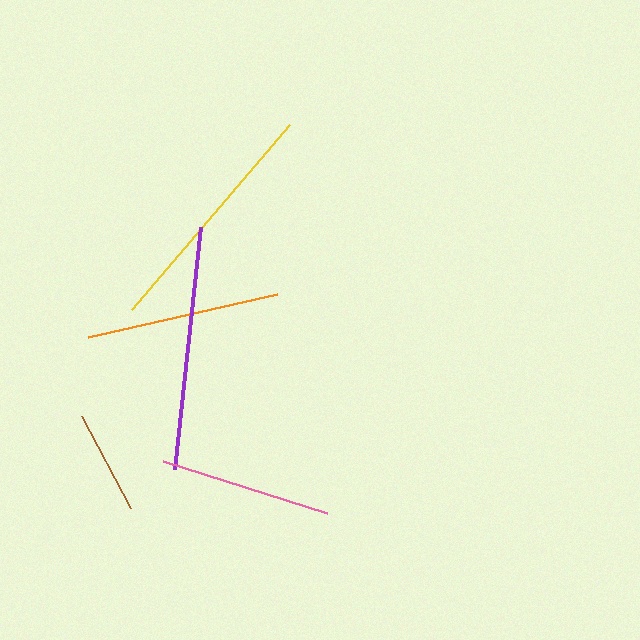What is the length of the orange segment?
The orange segment is approximately 194 pixels long.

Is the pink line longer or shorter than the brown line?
The pink line is longer than the brown line.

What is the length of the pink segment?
The pink segment is approximately 172 pixels long.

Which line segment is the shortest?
The brown line is the shortest at approximately 104 pixels.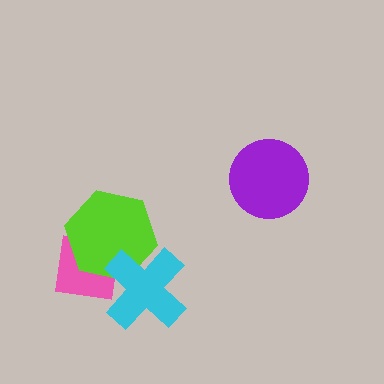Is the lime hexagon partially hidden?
Yes, it is partially covered by another shape.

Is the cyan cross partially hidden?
No, no other shape covers it.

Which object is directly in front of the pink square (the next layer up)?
The lime hexagon is directly in front of the pink square.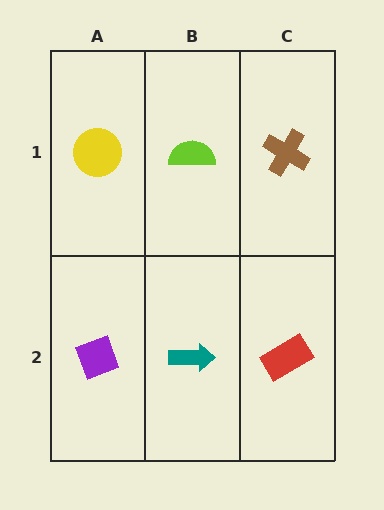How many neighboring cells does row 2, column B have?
3.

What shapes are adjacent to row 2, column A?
A yellow circle (row 1, column A), a teal arrow (row 2, column B).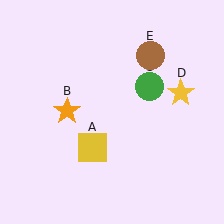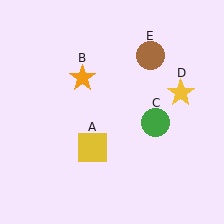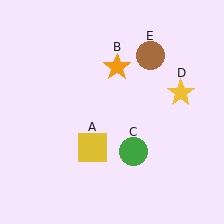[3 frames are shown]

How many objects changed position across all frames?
2 objects changed position: orange star (object B), green circle (object C).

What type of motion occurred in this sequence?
The orange star (object B), green circle (object C) rotated clockwise around the center of the scene.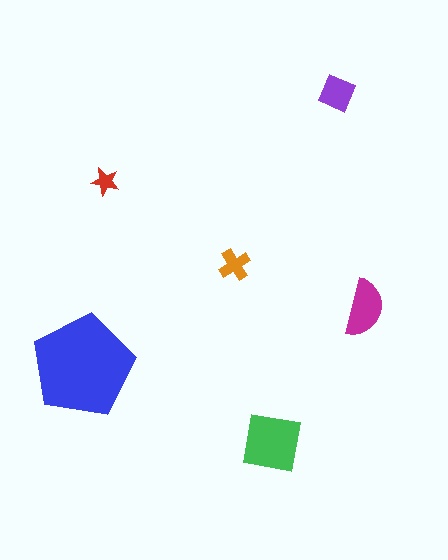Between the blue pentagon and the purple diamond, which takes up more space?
The blue pentagon.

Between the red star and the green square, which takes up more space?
The green square.